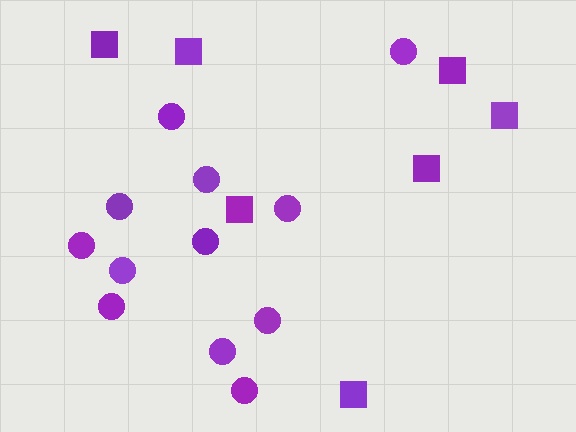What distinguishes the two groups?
There are 2 groups: one group of squares (7) and one group of circles (12).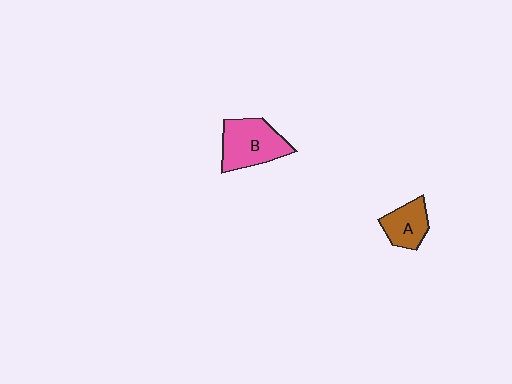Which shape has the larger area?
Shape B (pink).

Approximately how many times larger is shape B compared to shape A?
Approximately 1.6 times.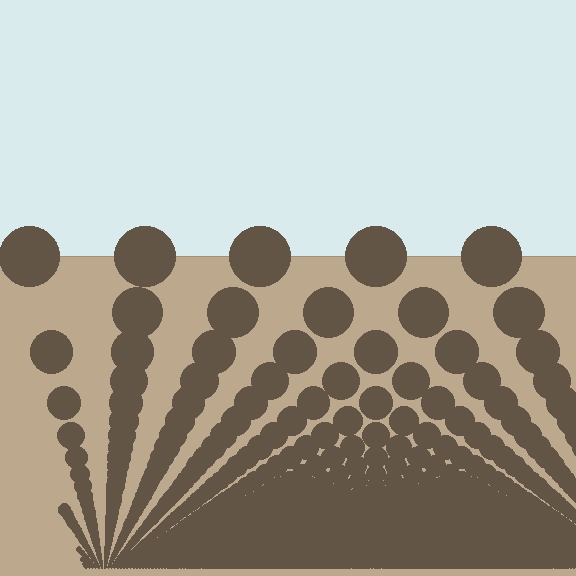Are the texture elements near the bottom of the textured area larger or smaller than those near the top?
Smaller. The gradient is inverted — elements near the bottom are smaller and denser.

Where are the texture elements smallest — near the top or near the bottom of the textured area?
Near the bottom.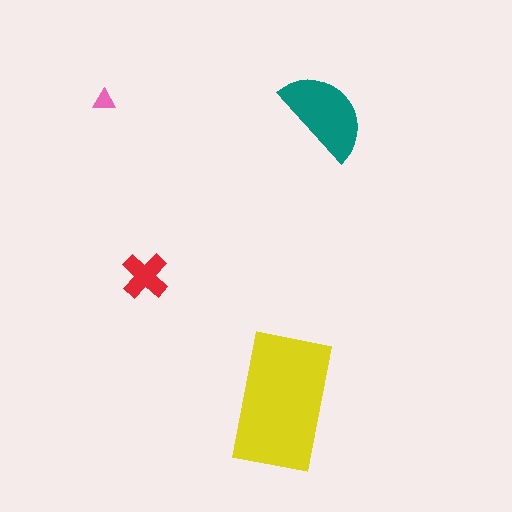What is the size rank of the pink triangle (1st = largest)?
4th.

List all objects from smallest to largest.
The pink triangle, the red cross, the teal semicircle, the yellow rectangle.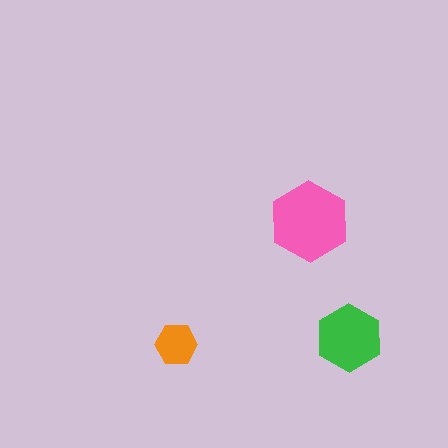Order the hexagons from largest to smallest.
the pink one, the green one, the orange one.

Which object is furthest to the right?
The green hexagon is rightmost.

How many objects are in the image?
There are 3 objects in the image.